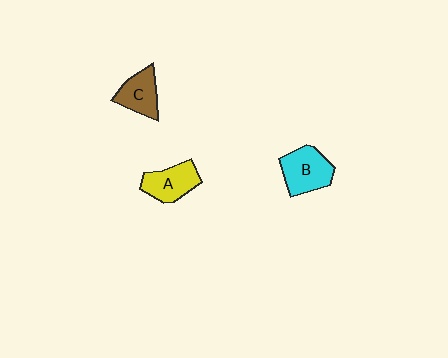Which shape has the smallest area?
Shape C (brown).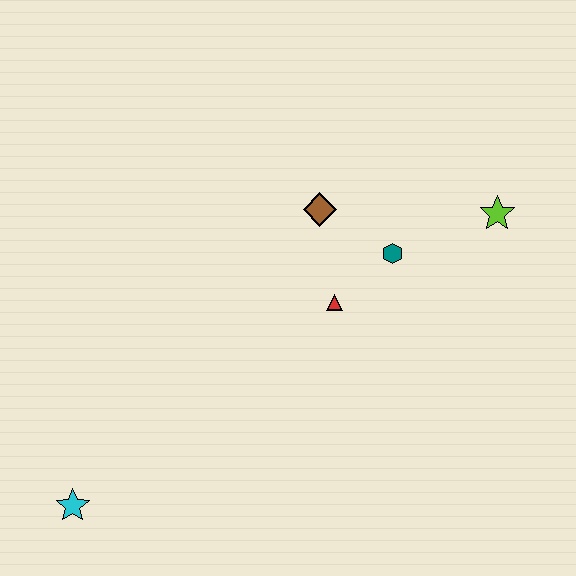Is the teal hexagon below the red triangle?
No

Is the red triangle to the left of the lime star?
Yes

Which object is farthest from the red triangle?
The cyan star is farthest from the red triangle.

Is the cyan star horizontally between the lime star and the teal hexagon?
No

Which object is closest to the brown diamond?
The teal hexagon is closest to the brown diamond.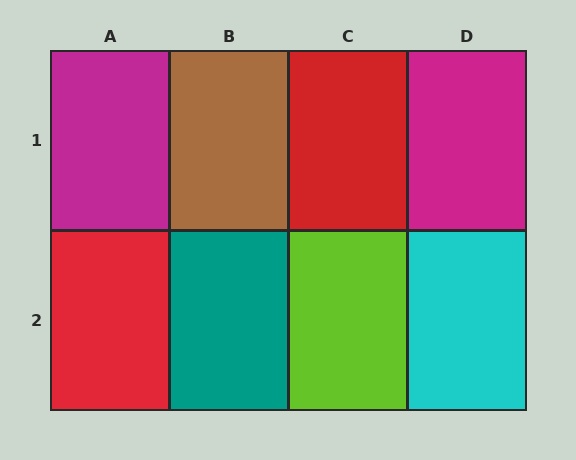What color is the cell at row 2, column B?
Teal.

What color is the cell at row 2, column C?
Lime.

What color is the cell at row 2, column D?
Cyan.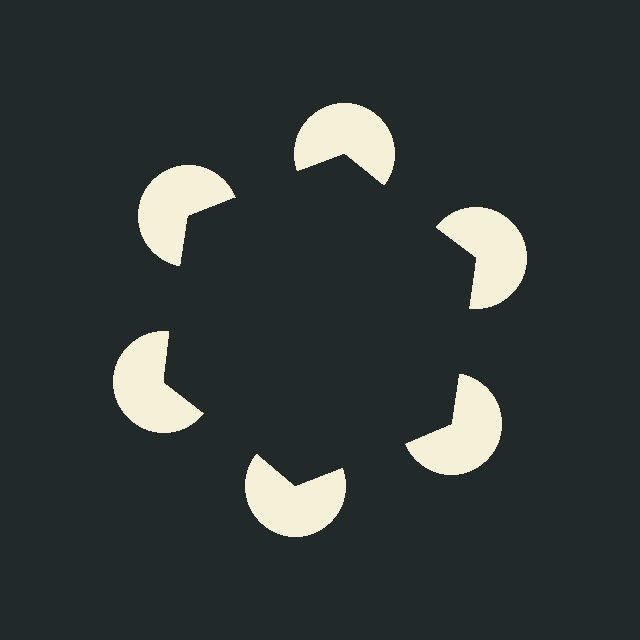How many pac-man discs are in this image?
There are 6 — one at each vertex of the illusory hexagon.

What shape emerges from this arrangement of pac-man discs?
An illusory hexagon — its edges are inferred from the aligned wedge cuts in the pac-man discs, not physically drawn.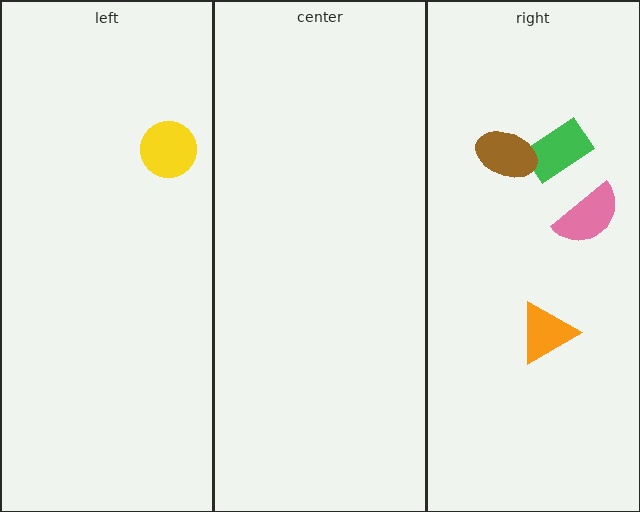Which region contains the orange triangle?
The right region.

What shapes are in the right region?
The green rectangle, the orange triangle, the pink semicircle, the brown ellipse.